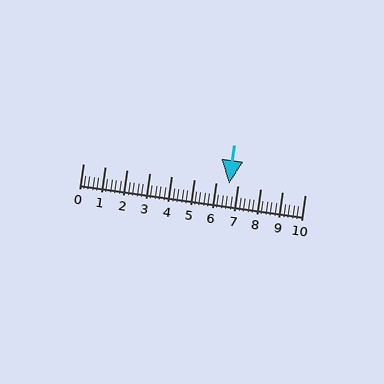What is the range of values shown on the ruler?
The ruler shows values from 0 to 10.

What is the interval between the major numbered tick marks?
The major tick marks are spaced 1 units apart.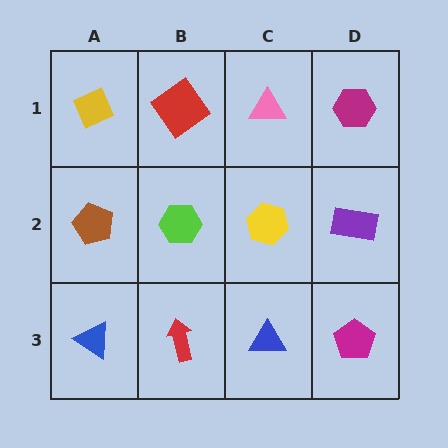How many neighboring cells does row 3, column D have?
2.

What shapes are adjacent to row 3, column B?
A lime hexagon (row 2, column B), a blue triangle (row 3, column A), a blue triangle (row 3, column C).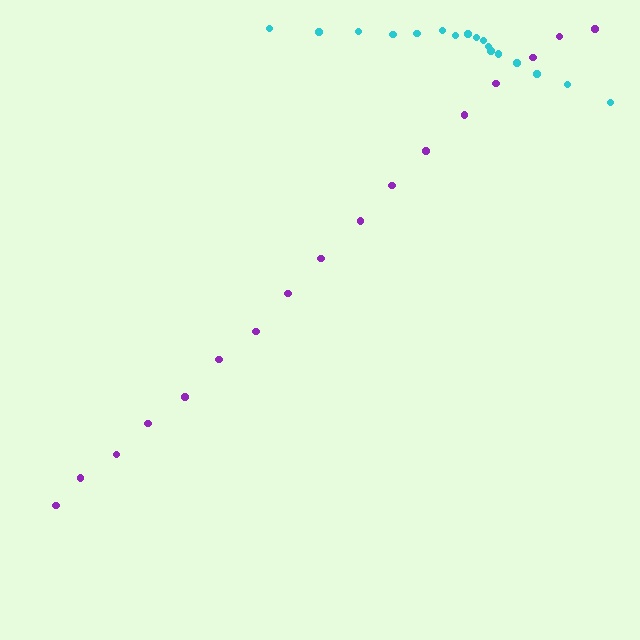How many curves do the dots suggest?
There are 2 distinct paths.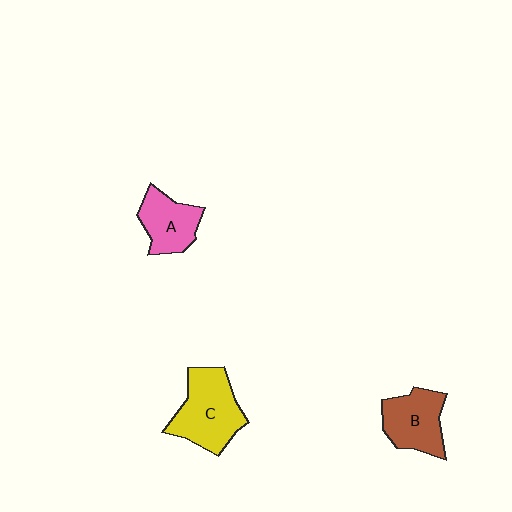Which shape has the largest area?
Shape C (yellow).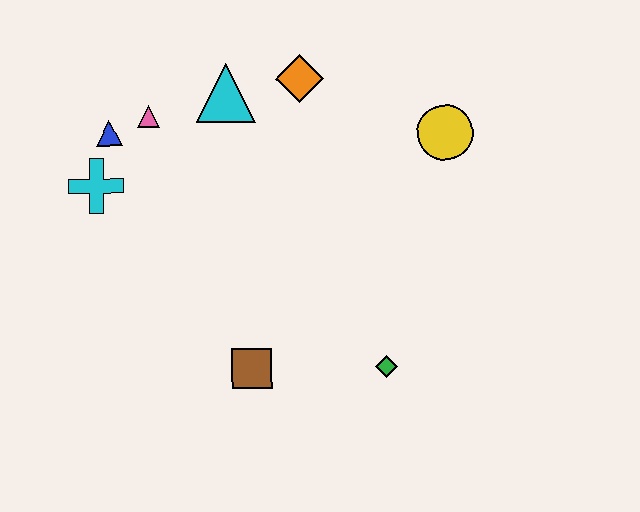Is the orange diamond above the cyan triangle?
Yes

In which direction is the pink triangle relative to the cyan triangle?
The pink triangle is to the left of the cyan triangle.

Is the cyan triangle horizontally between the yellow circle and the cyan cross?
Yes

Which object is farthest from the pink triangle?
The green diamond is farthest from the pink triangle.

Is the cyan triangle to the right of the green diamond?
No